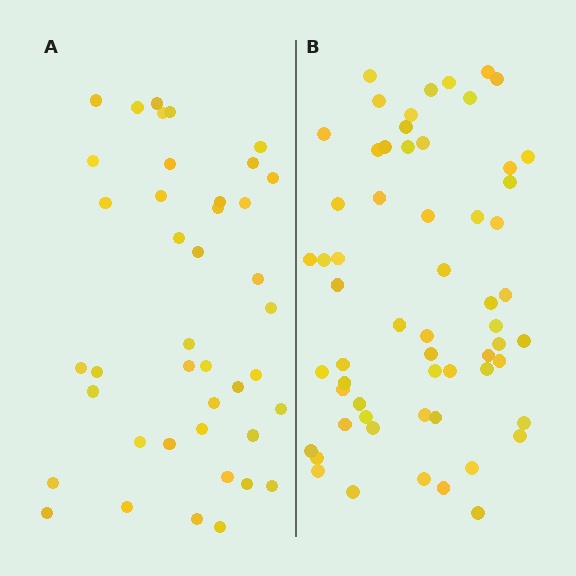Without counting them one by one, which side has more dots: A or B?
Region B (the right region) has more dots.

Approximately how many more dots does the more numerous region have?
Region B has approximately 20 more dots than region A.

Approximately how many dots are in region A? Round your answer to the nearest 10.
About 40 dots. (The exact count is 41, which rounds to 40.)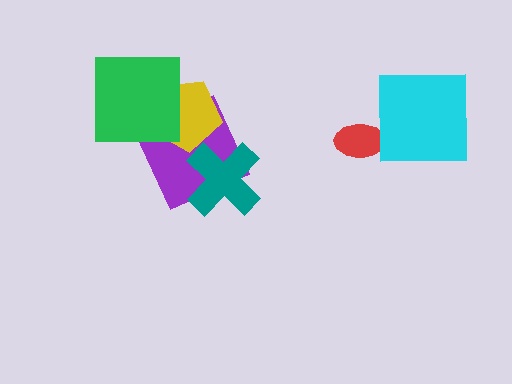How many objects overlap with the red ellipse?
0 objects overlap with the red ellipse.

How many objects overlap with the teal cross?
1 object overlaps with the teal cross.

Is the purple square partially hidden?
Yes, it is partially covered by another shape.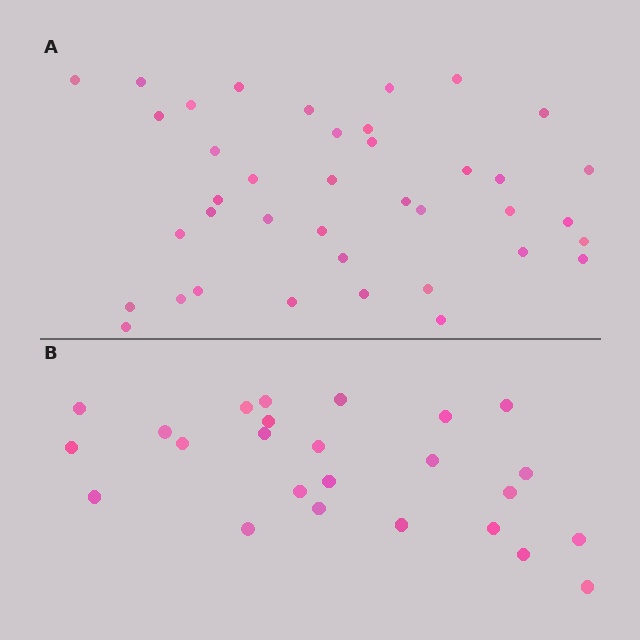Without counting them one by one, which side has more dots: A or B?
Region A (the top region) has more dots.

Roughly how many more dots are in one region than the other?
Region A has approximately 15 more dots than region B.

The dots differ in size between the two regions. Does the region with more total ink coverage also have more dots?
No. Region B has more total ink coverage because its dots are larger, but region A actually contains more individual dots. Total area can be misleading — the number of items is what matters here.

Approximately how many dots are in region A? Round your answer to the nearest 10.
About 40 dots. (The exact count is 39, which rounds to 40.)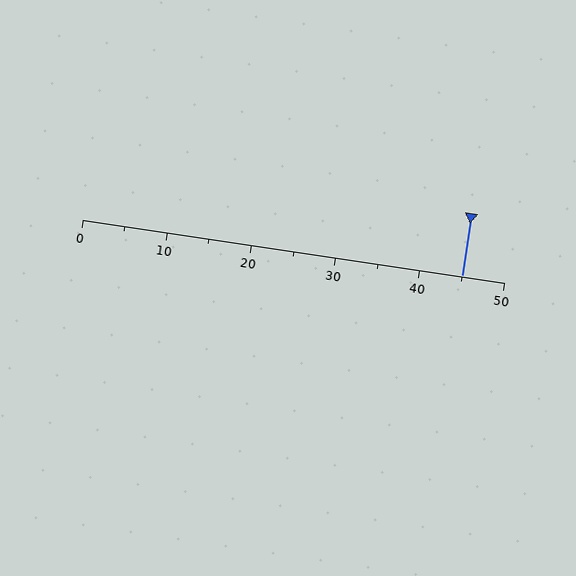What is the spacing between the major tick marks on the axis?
The major ticks are spaced 10 apart.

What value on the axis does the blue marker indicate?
The marker indicates approximately 45.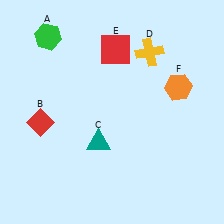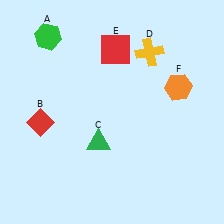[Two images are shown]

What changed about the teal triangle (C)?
In Image 1, C is teal. In Image 2, it changed to green.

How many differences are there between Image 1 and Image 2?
There is 1 difference between the two images.